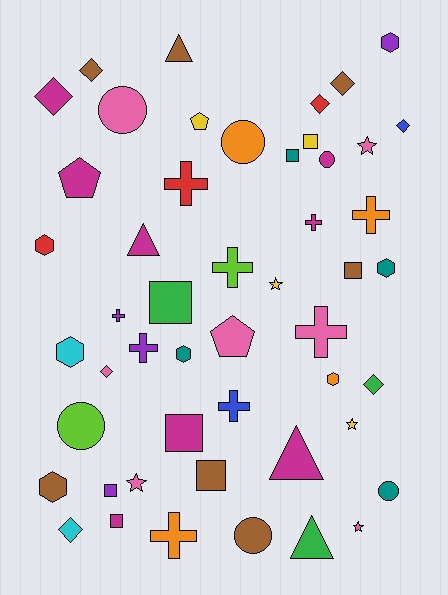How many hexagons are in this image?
There are 7 hexagons.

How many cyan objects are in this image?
There are 2 cyan objects.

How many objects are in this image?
There are 50 objects.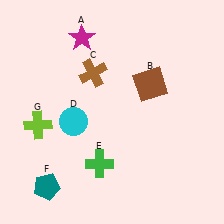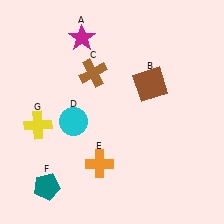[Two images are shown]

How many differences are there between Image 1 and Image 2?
There are 2 differences between the two images.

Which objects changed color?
E changed from green to orange. G changed from lime to yellow.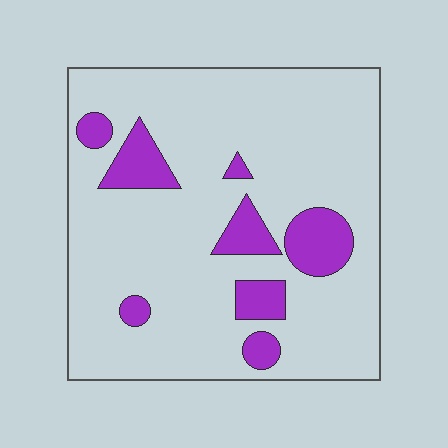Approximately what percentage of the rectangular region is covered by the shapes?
Approximately 15%.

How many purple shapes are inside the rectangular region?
8.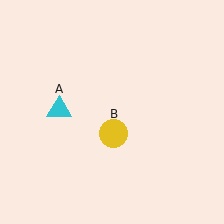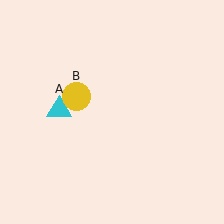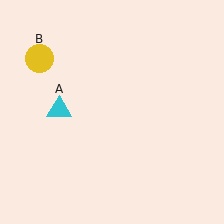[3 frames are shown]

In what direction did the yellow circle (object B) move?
The yellow circle (object B) moved up and to the left.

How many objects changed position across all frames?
1 object changed position: yellow circle (object B).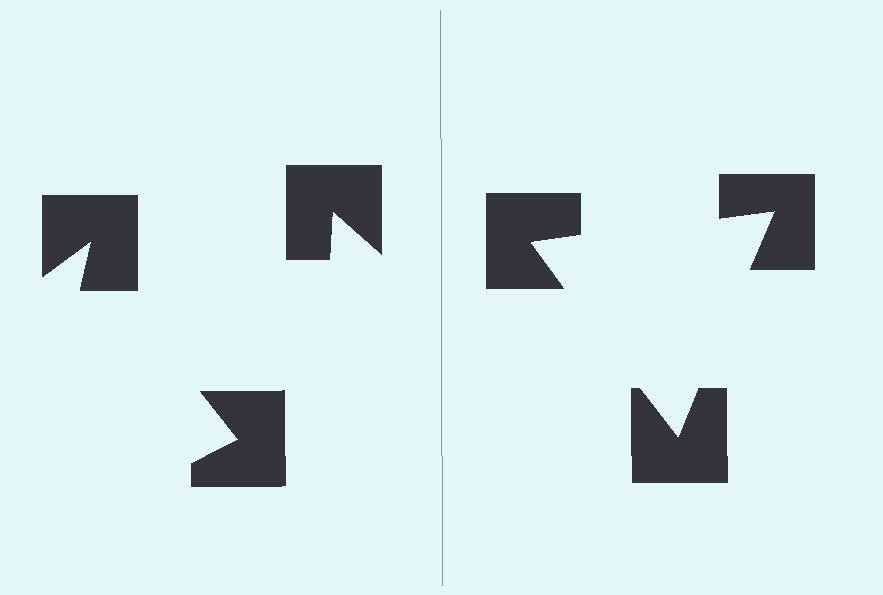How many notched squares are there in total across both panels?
6 — 3 on each side.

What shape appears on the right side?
An illusory triangle.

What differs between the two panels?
The notched squares are positioned identically on both sides; only the wedge orientations differ. On the right they align to a triangle; on the left they are misaligned.